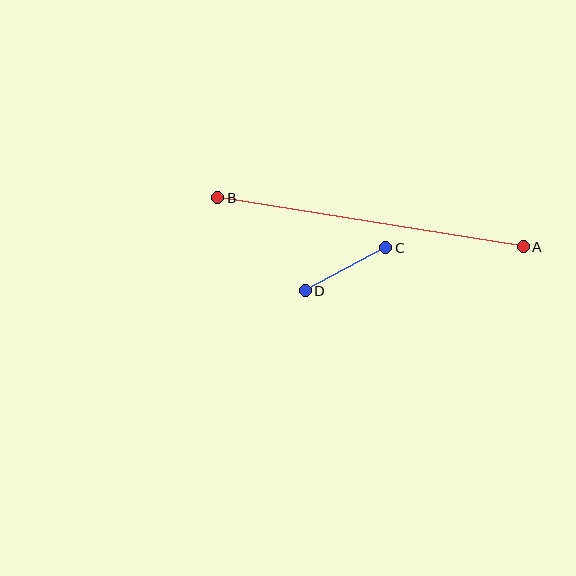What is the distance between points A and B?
The distance is approximately 309 pixels.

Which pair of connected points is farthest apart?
Points A and B are farthest apart.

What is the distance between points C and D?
The distance is approximately 91 pixels.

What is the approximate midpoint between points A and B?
The midpoint is at approximately (371, 222) pixels.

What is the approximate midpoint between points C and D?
The midpoint is at approximately (345, 269) pixels.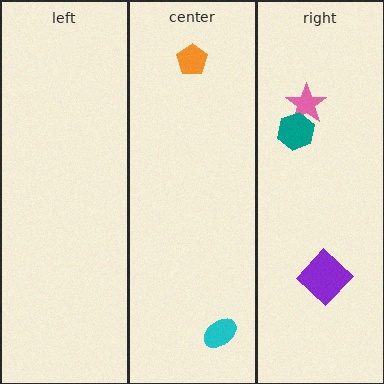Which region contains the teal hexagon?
The right region.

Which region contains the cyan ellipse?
The center region.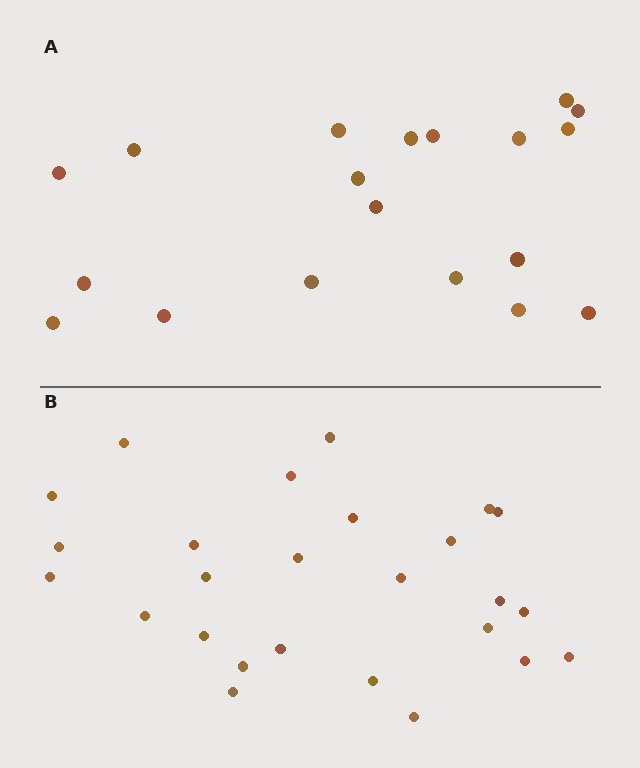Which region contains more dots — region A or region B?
Region B (the bottom region) has more dots.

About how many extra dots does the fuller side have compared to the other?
Region B has roughly 8 or so more dots than region A.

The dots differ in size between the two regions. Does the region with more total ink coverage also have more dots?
No. Region A has more total ink coverage because its dots are larger, but region B actually contains more individual dots. Total area can be misleading — the number of items is what matters here.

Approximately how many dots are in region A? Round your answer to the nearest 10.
About 20 dots. (The exact count is 19, which rounds to 20.)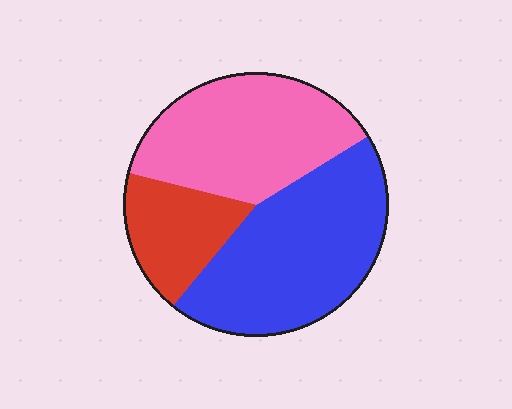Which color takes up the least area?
Red, at roughly 20%.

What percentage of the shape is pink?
Pink covers 37% of the shape.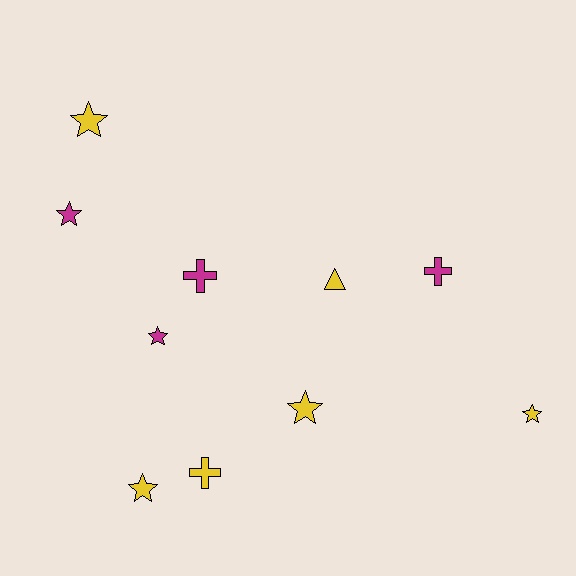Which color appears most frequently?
Yellow, with 6 objects.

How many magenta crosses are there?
There are 2 magenta crosses.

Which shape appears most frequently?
Star, with 6 objects.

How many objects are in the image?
There are 10 objects.